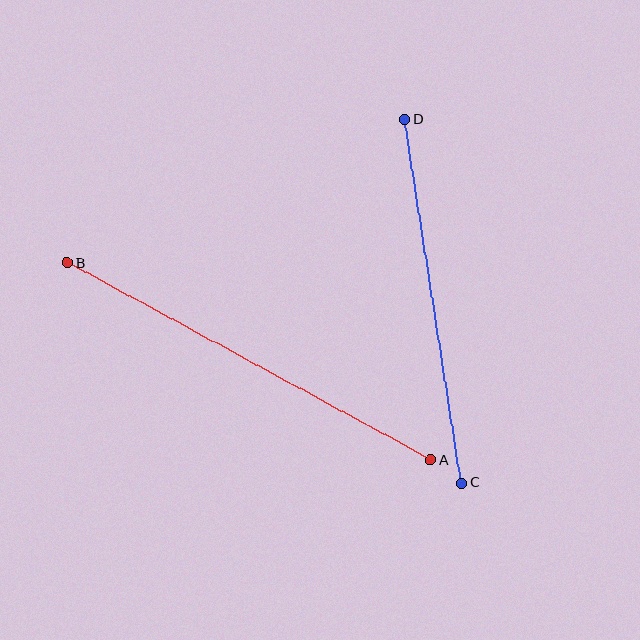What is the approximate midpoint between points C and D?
The midpoint is at approximately (433, 301) pixels.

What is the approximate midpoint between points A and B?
The midpoint is at approximately (249, 361) pixels.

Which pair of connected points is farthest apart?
Points A and B are farthest apart.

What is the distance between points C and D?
The distance is approximately 368 pixels.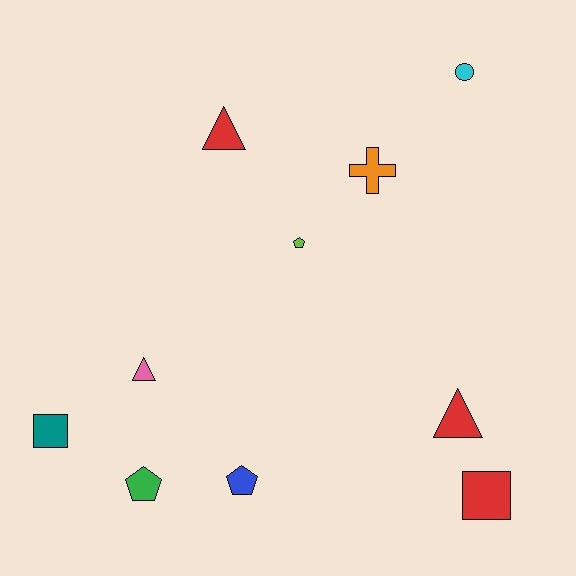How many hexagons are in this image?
There are no hexagons.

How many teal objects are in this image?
There is 1 teal object.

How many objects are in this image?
There are 10 objects.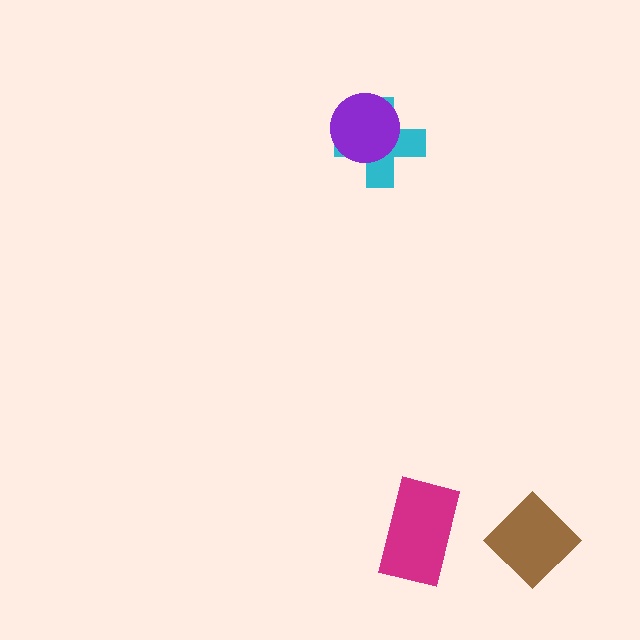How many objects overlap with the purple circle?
1 object overlaps with the purple circle.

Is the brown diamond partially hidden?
No, no other shape covers it.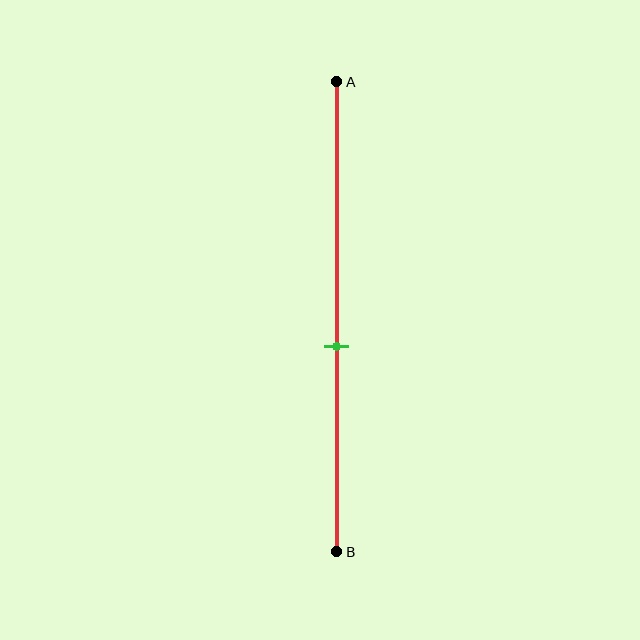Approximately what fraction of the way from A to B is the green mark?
The green mark is approximately 55% of the way from A to B.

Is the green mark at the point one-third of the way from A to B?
No, the mark is at about 55% from A, not at the 33% one-third point.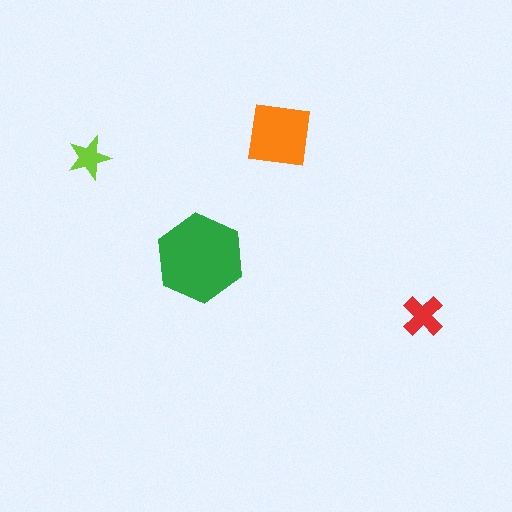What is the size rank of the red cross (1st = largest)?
3rd.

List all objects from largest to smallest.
The green hexagon, the orange square, the red cross, the lime star.